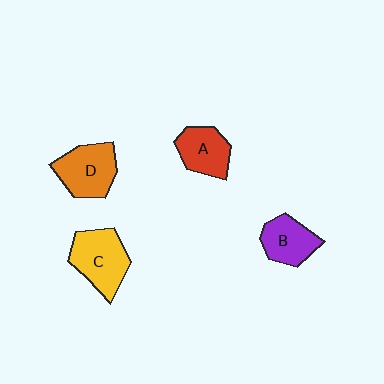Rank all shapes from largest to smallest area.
From largest to smallest: C (yellow), D (orange), A (red), B (purple).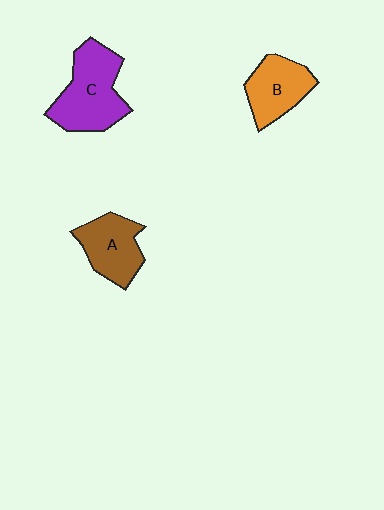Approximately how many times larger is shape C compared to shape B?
Approximately 1.4 times.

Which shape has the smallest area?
Shape B (orange).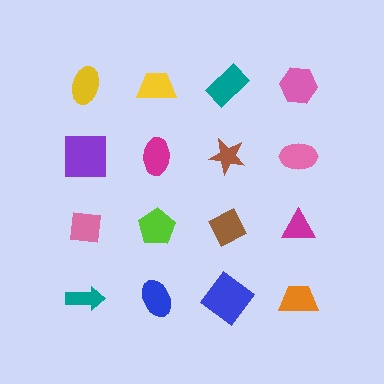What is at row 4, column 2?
A blue ellipse.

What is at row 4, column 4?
An orange trapezoid.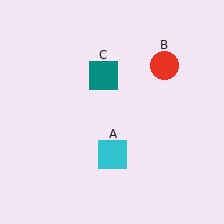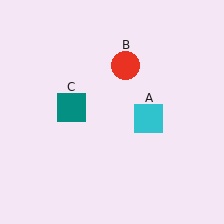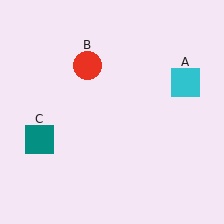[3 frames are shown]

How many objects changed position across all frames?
3 objects changed position: cyan square (object A), red circle (object B), teal square (object C).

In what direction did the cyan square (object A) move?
The cyan square (object A) moved up and to the right.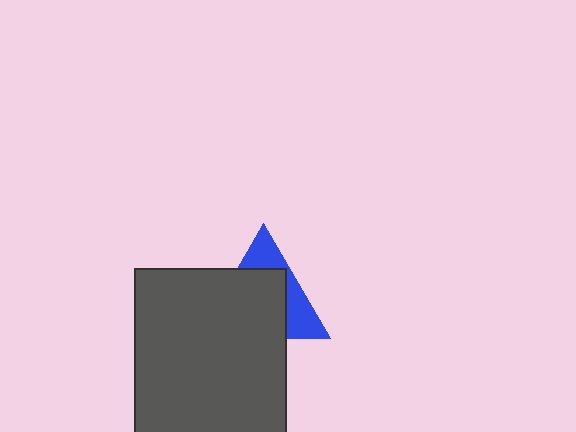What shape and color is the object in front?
The object in front is a dark gray rectangle.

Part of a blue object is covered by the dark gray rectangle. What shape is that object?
It is a triangle.